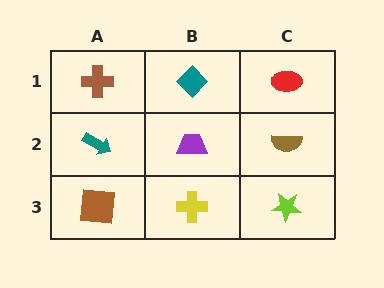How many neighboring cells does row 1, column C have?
2.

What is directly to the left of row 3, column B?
A brown square.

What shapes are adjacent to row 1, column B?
A purple trapezoid (row 2, column B), a brown cross (row 1, column A), a red ellipse (row 1, column C).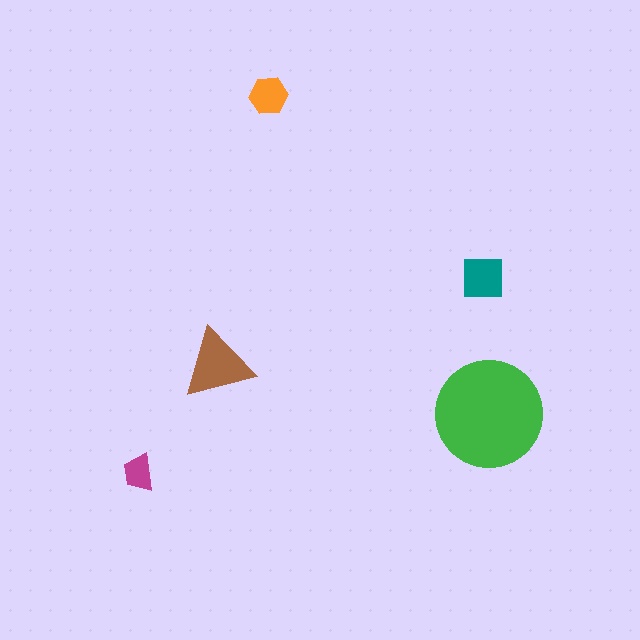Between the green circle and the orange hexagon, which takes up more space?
The green circle.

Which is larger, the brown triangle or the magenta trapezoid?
The brown triangle.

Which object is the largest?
The green circle.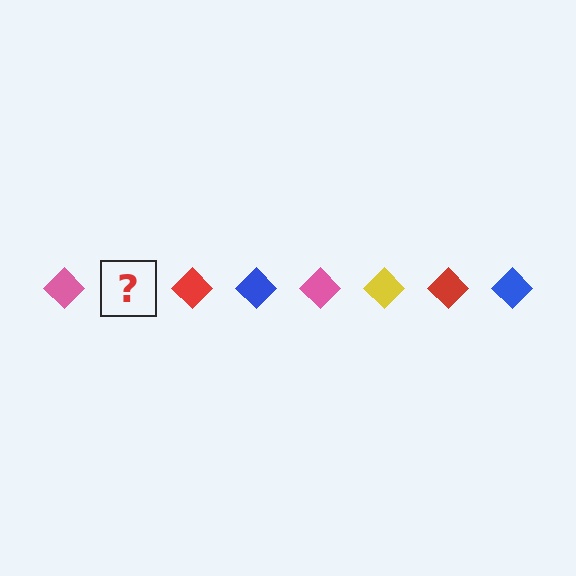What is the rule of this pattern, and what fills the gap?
The rule is that the pattern cycles through pink, yellow, red, blue diamonds. The gap should be filled with a yellow diamond.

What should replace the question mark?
The question mark should be replaced with a yellow diamond.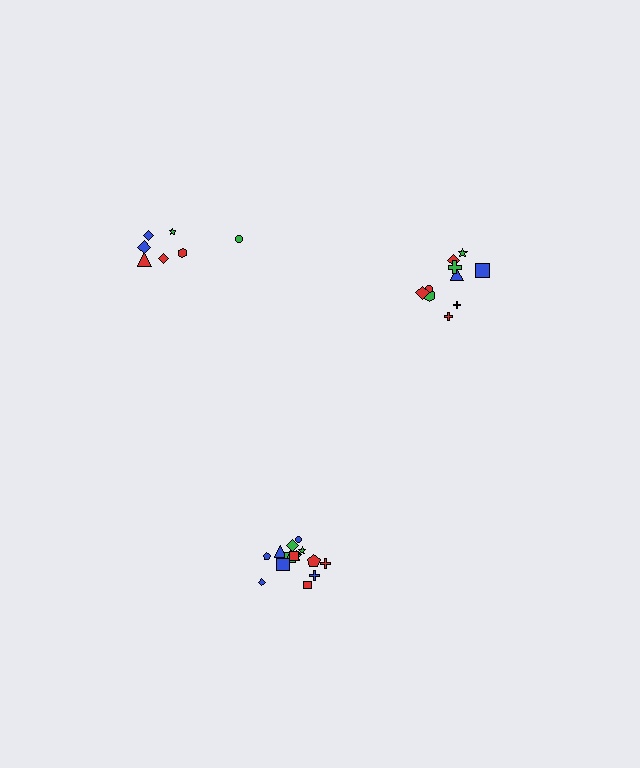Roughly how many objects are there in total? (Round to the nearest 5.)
Roughly 30 objects in total.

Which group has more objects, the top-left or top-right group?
The top-right group.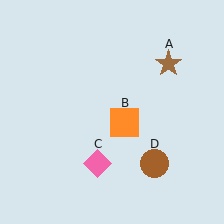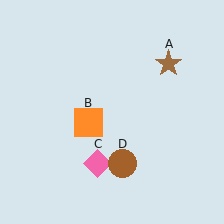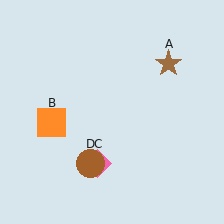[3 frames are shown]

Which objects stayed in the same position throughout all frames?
Brown star (object A) and pink diamond (object C) remained stationary.